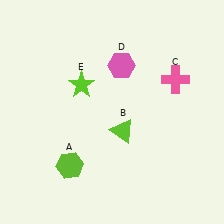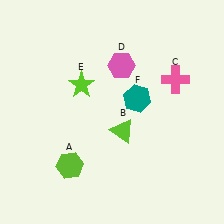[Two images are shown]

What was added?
A teal hexagon (F) was added in Image 2.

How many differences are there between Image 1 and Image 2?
There is 1 difference between the two images.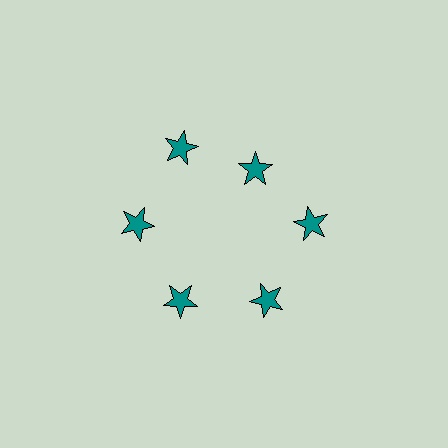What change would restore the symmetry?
The symmetry would be restored by moving it outward, back onto the ring so that all 6 stars sit at equal angles and equal distance from the center.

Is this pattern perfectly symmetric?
No. The 6 teal stars are arranged in a ring, but one element near the 1 o'clock position is pulled inward toward the center, breaking the 6-fold rotational symmetry.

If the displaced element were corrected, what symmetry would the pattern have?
It would have 6-fold rotational symmetry — the pattern would map onto itself every 60 degrees.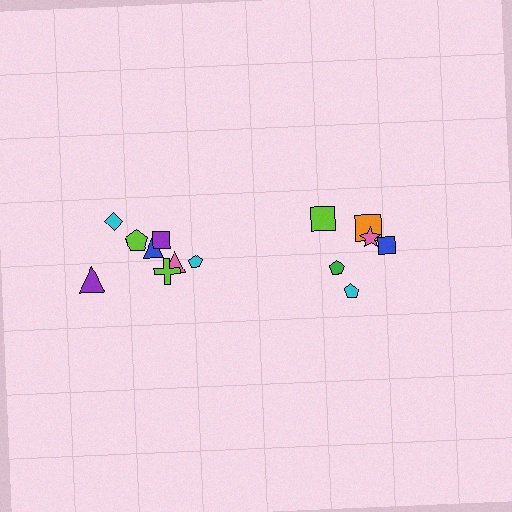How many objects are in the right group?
There are 6 objects.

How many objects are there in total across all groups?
There are 14 objects.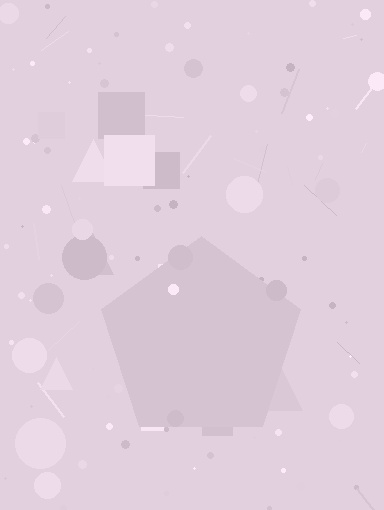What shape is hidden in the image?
A pentagon is hidden in the image.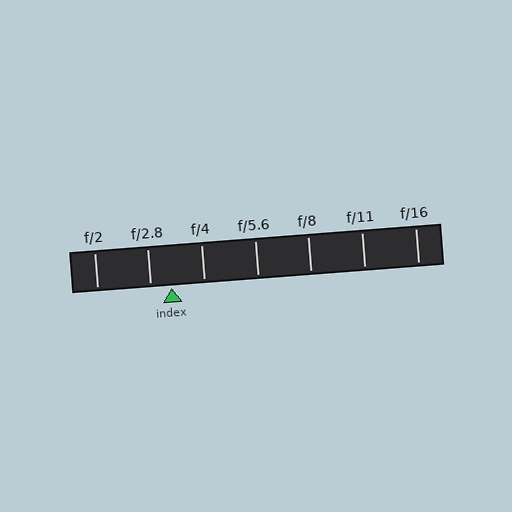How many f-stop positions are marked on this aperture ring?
There are 7 f-stop positions marked.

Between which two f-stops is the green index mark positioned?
The index mark is between f/2.8 and f/4.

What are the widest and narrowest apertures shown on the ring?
The widest aperture shown is f/2 and the narrowest is f/16.